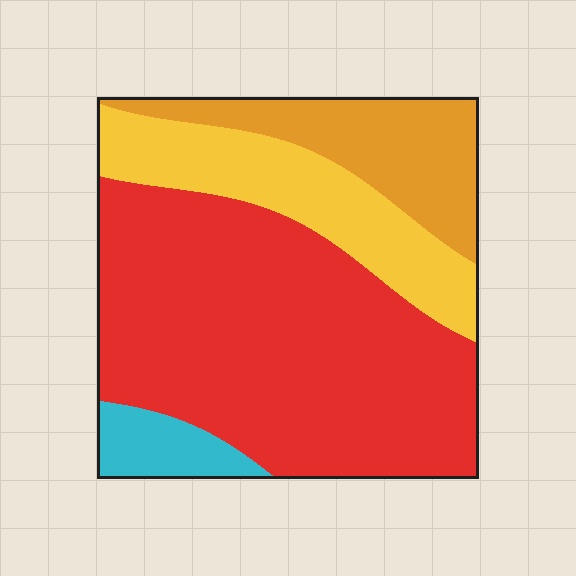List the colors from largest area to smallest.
From largest to smallest: red, yellow, orange, cyan.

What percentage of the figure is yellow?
Yellow takes up about one fifth (1/5) of the figure.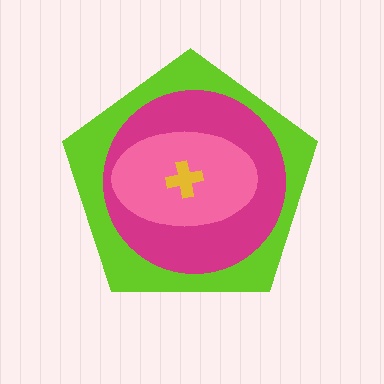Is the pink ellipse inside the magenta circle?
Yes.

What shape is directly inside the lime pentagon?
The magenta circle.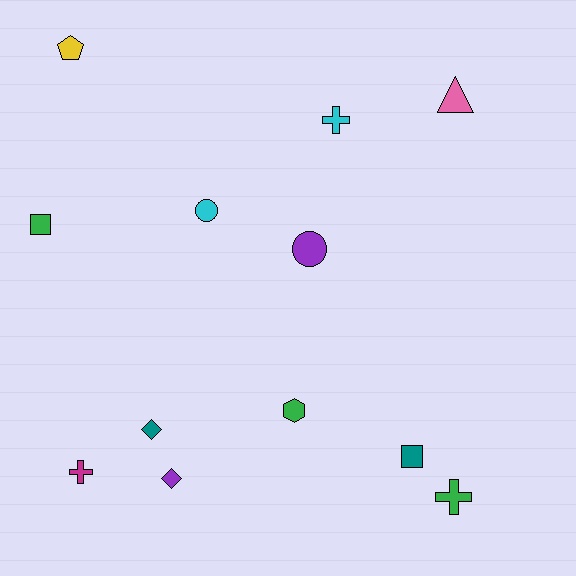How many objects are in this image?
There are 12 objects.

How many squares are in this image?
There are 2 squares.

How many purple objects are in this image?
There are 2 purple objects.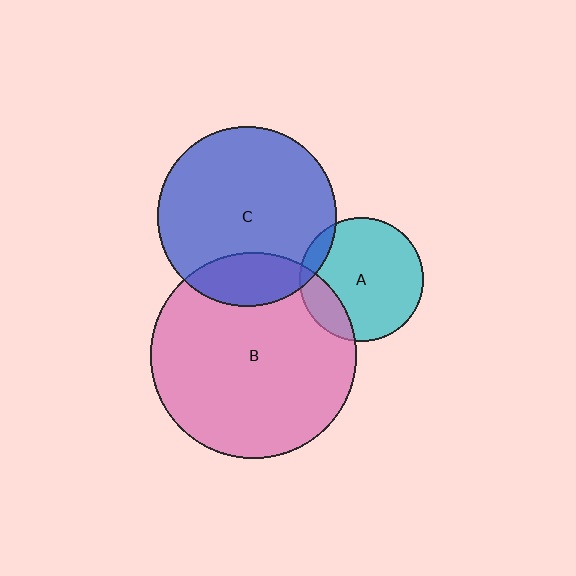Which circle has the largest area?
Circle B (pink).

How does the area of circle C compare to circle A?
Approximately 2.1 times.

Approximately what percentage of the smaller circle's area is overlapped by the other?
Approximately 20%.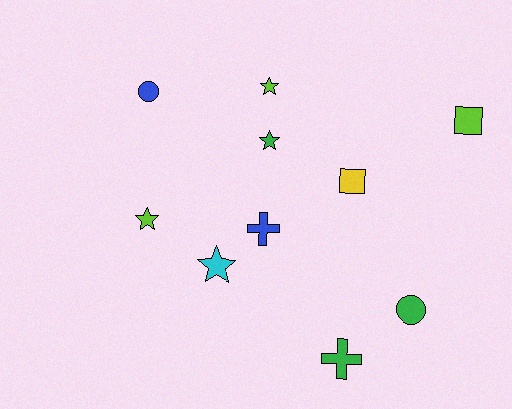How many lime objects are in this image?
There are 3 lime objects.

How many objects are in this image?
There are 10 objects.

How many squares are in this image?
There are 2 squares.